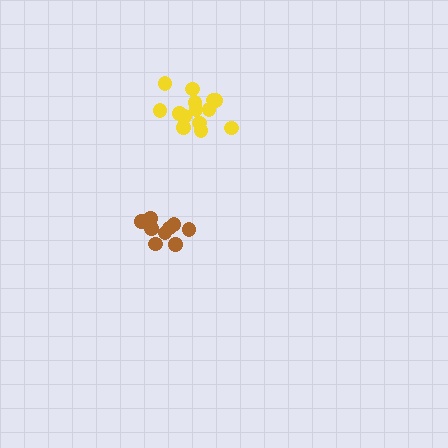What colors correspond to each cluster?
The clusters are colored: yellow, brown.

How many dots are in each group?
Group 1: 15 dots, Group 2: 9 dots (24 total).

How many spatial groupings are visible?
There are 2 spatial groupings.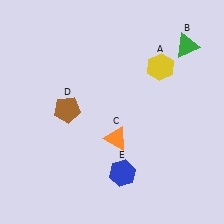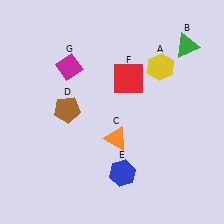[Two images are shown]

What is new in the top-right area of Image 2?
A red square (F) was added in the top-right area of Image 2.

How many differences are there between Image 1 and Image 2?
There are 2 differences between the two images.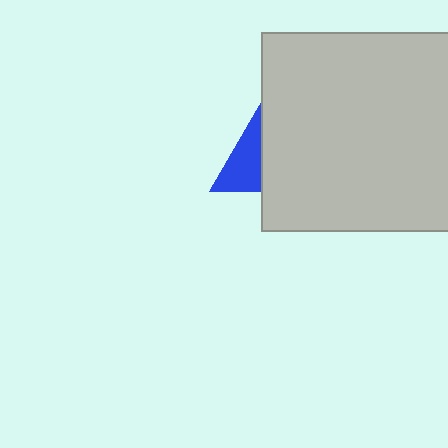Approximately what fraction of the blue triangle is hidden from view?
Roughly 54% of the blue triangle is hidden behind the light gray square.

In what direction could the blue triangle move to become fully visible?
The blue triangle could move left. That would shift it out from behind the light gray square entirely.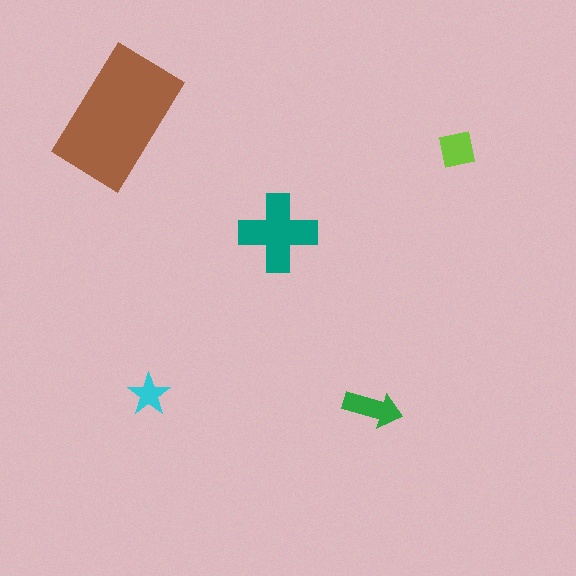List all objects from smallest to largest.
The cyan star, the lime square, the green arrow, the teal cross, the brown rectangle.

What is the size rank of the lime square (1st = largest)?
4th.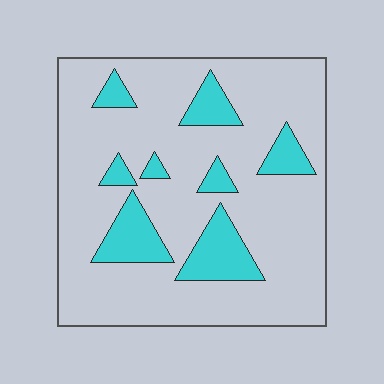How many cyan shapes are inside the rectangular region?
8.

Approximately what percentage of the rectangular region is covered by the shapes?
Approximately 20%.